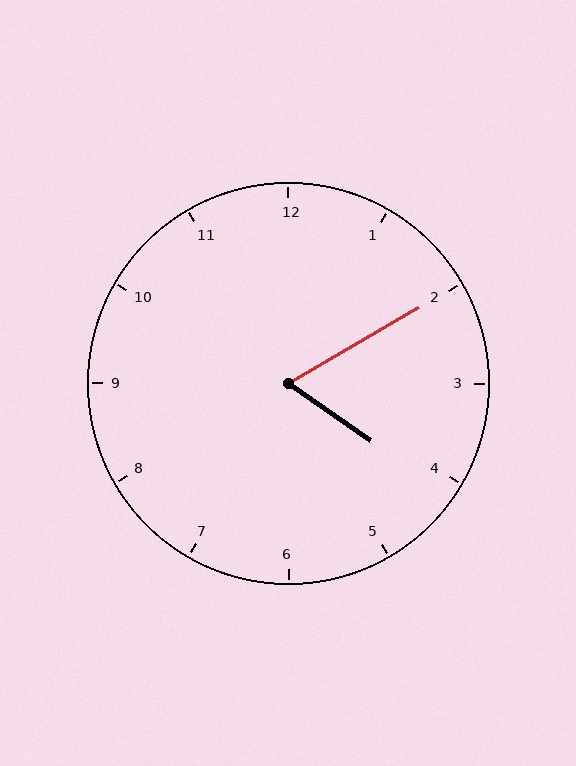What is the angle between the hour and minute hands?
Approximately 65 degrees.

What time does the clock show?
4:10.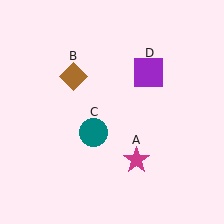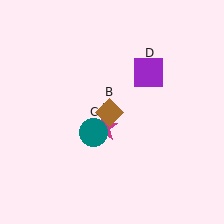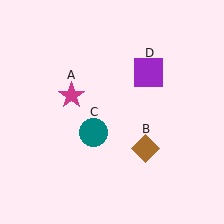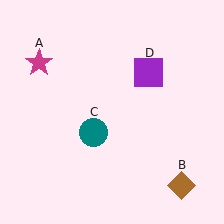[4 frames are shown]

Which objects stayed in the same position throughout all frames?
Teal circle (object C) and purple square (object D) remained stationary.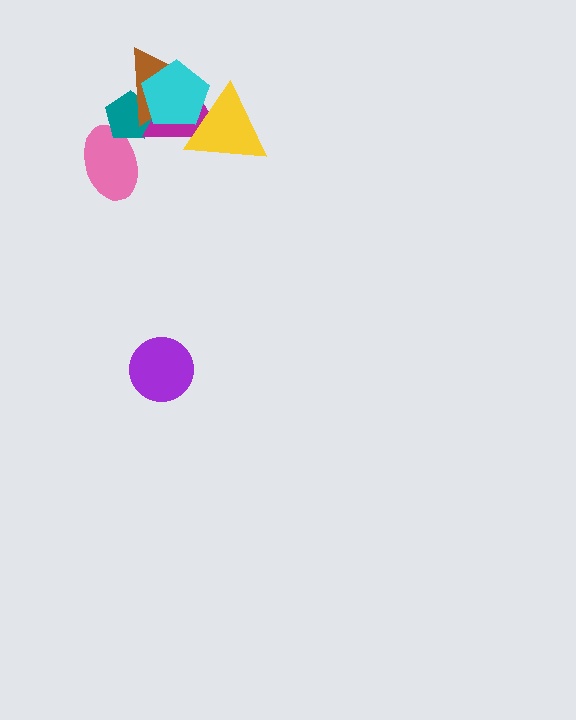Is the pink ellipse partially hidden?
Yes, it is partially covered by another shape.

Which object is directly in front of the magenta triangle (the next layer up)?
The yellow triangle is directly in front of the magenta triangle.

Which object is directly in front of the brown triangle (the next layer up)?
The magenta triangle is directly in front of the brown triangle.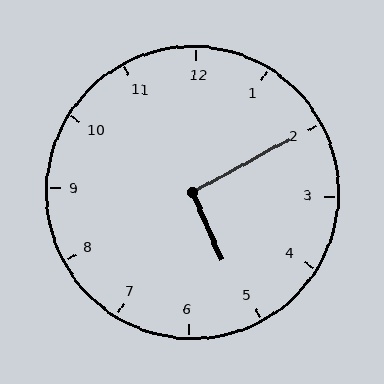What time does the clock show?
5:10.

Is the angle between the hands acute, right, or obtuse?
It is right.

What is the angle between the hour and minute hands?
Approximately 95 degrees.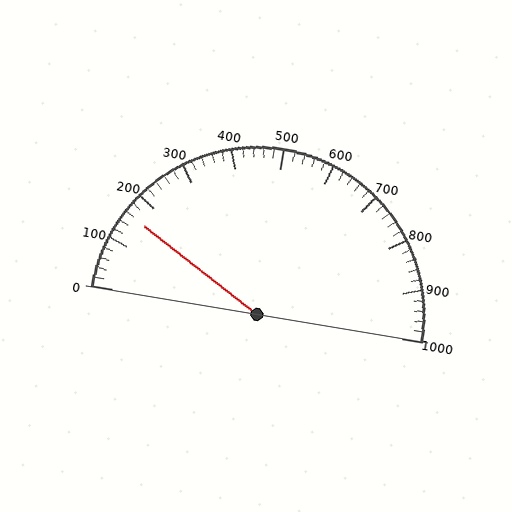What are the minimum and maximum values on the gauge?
The gauge ranges from 0 to 1000.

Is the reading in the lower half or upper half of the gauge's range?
The reading is in the lower half of the range (0 to 1000).